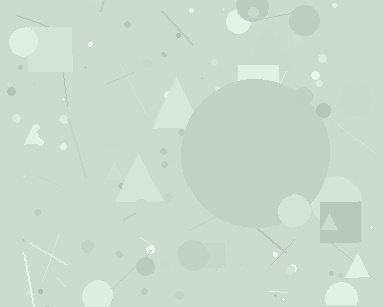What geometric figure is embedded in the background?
A circle is embedded in the background.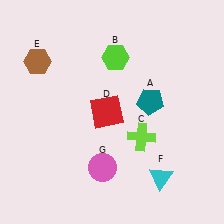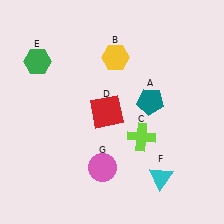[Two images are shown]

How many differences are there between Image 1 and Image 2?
There are 2 differences between the two images.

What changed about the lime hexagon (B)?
In Image 1, B is lime. In Image 2, it changed to yellow.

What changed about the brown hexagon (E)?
In Image 1, E is brown. In Image 2, it changed to green.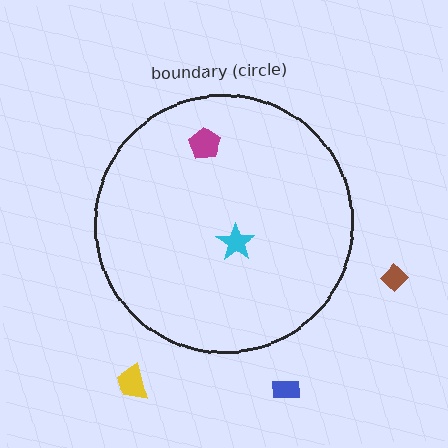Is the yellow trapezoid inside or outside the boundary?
Outside.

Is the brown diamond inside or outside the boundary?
Outside.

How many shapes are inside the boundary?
2 inside, 3 outside.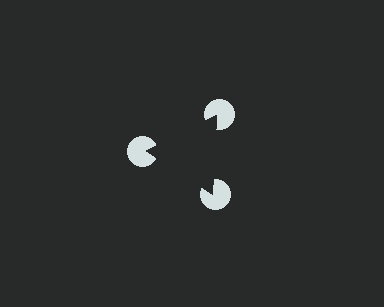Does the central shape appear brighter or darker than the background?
It typically appears slightly darker than the background, even though no actual brightness change is drawn.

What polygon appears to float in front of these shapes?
An illusory triangle — its edges are inferred from the aligned wedge cuts in the pac-man discs, not physically drawn.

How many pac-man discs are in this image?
There are 3 — one at each vertex of the illusory triangle.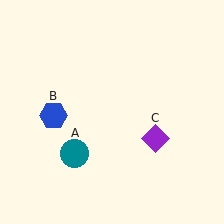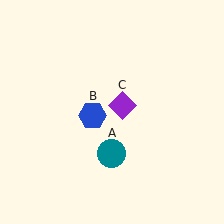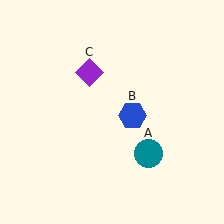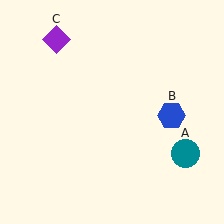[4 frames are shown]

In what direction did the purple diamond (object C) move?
The purple diamond (object C) moved up and to the left.